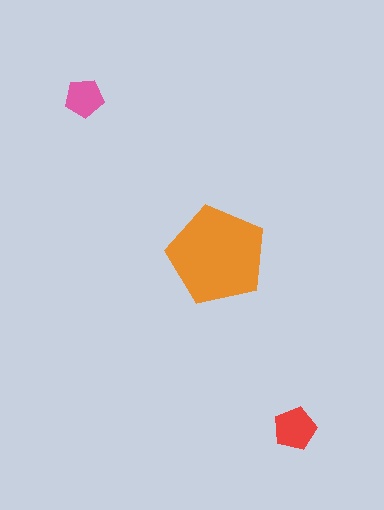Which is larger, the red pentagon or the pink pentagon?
The red one.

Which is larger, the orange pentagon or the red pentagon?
The orange one.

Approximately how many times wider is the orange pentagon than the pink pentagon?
About 2.5 times wider.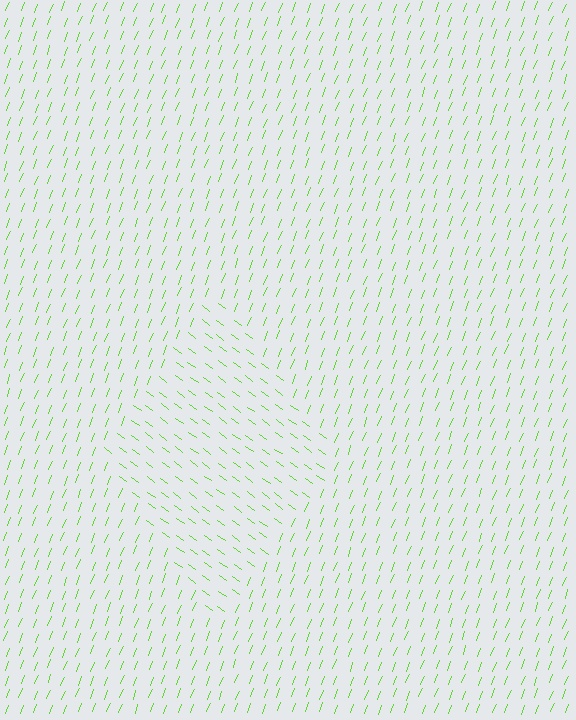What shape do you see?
I see a diamond.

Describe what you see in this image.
The image is filled with small lime line segments. A diamond region in the image has lines oriented differently from the surrounding lines, creating a visible texture boundary.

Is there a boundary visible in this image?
Yes, there is a texture boundary formed by a change in line orientation.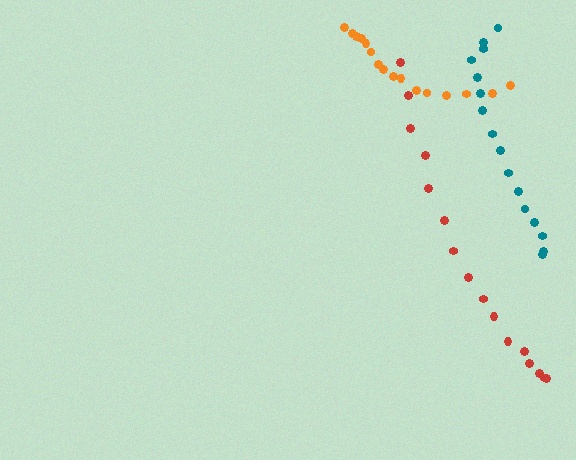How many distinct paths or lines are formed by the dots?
There are 3 distinct paths.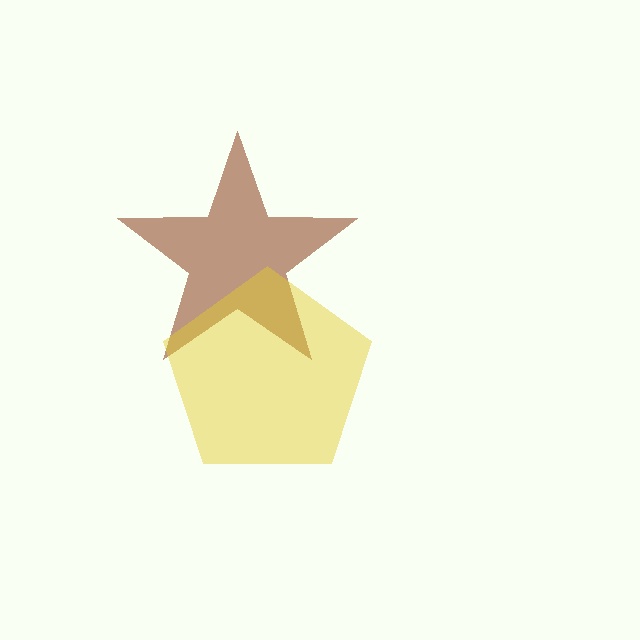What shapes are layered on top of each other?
The layered shapes are: a brown star, a yellow pentagon.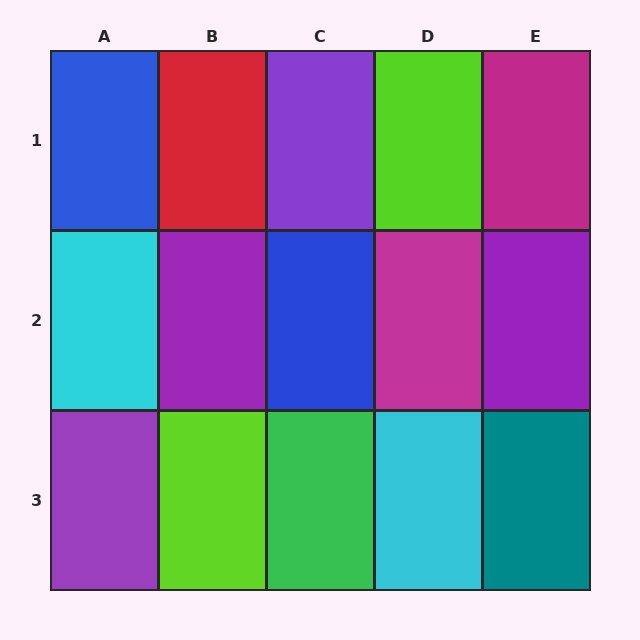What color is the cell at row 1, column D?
Lime.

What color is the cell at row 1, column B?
Red.